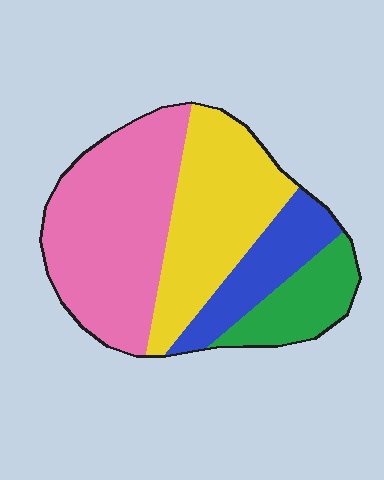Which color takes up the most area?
Pink, at roughly 40%.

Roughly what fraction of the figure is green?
Green covers 14% of the figure.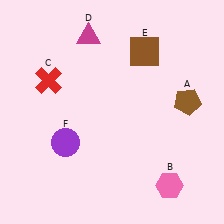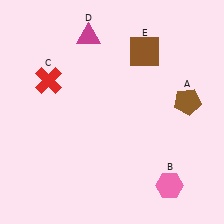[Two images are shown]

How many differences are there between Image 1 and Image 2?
There is 1 difference between the two images.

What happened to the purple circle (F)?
The purple circle (F) was removed in Image 2. It was in the bottom-left area of Image 1.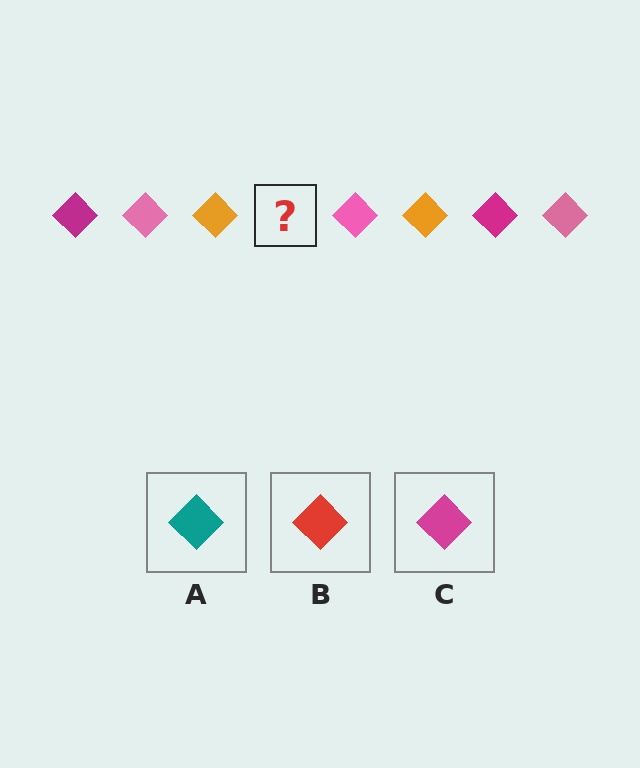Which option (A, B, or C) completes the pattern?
C.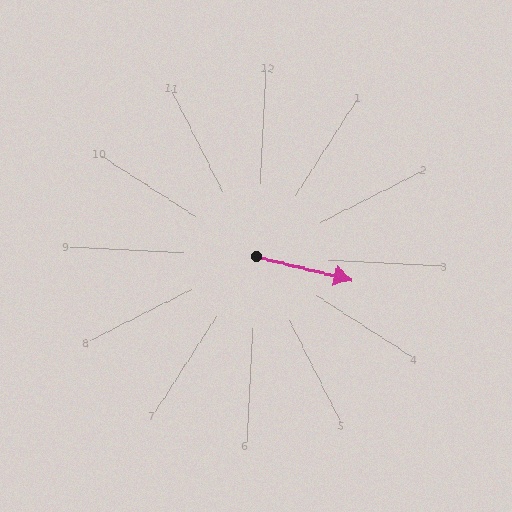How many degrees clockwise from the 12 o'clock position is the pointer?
Approximately 101 degrees.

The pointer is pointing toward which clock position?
Roughly 3 o'clock.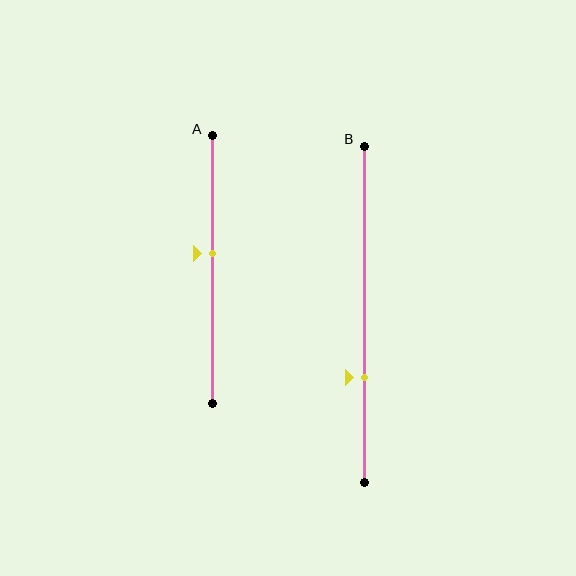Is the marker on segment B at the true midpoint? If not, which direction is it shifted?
No, the marker on segment B is shifted downward by about 19% of the segment length.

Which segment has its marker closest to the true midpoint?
Segment A has its marker closest to the true midpoint.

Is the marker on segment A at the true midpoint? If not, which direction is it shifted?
No, the marker on segment A is shifted upward by about 6% of the segment length.